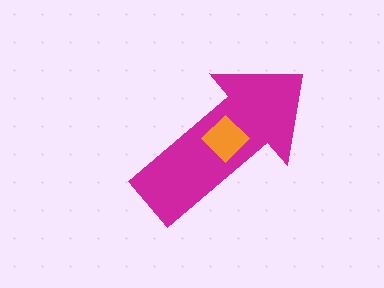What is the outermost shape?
The magenta arrow.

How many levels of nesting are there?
2.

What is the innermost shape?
The orange diamond.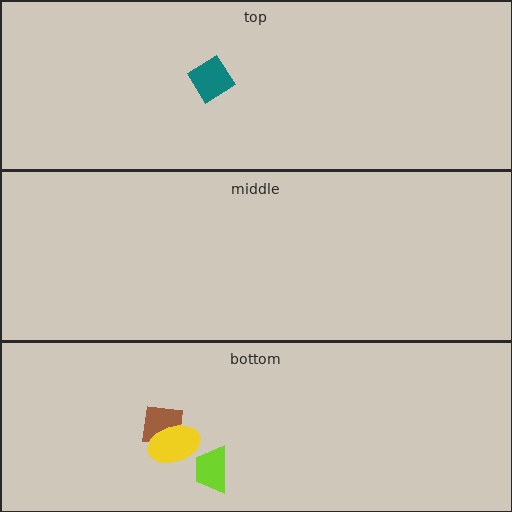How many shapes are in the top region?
1.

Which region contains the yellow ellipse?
The bottom region.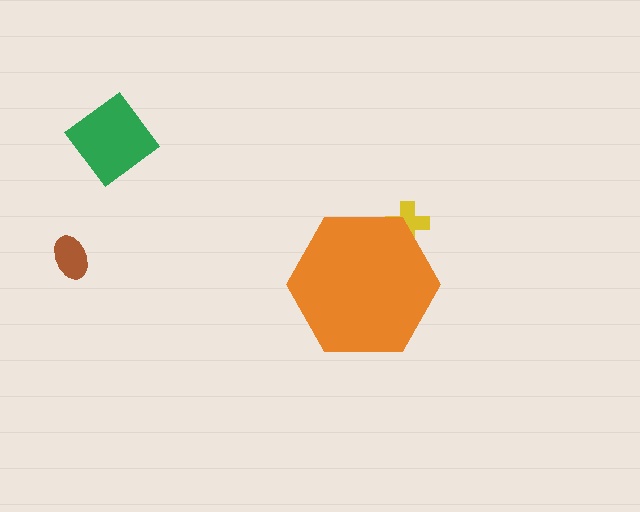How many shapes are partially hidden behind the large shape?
1 shape is partially hidden.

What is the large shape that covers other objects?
An orange hexagon.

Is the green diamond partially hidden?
No, the green diamond is fully visible.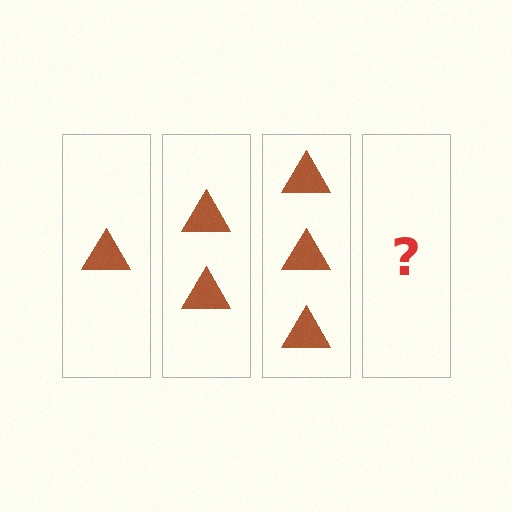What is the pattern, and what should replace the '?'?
The pattern is that each step adds one more triangle. The '?' should be 4 triangles.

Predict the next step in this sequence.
The next step is 4 triangles.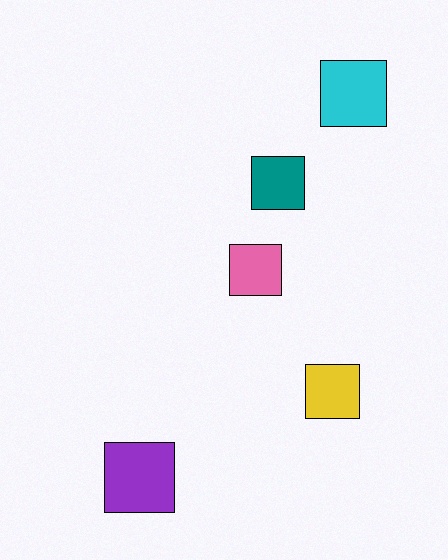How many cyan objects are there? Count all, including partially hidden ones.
There is 1 cyan object.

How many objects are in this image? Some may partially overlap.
There are 5 objects.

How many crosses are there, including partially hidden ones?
There are no crosses.